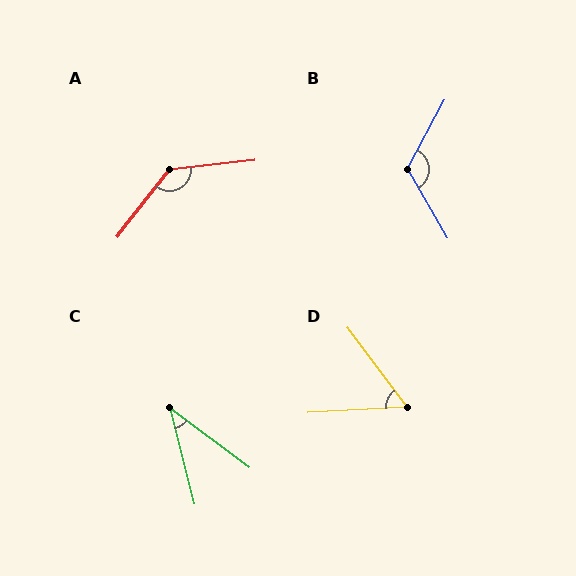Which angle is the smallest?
C, at approximately 39 degrees.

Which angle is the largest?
A, at approximately 134 degrees.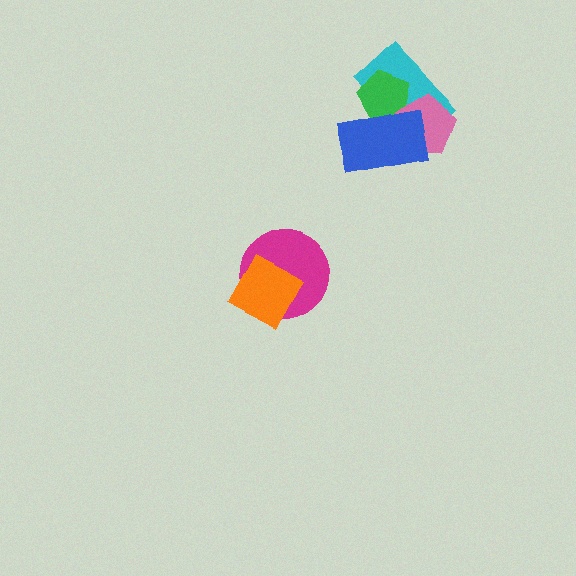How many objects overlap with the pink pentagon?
3 objects overlap with the pink pentagon.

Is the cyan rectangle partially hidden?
Yes, it is partially covered by another shape.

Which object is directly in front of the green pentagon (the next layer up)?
The pink pentagon is directly in front of the green pentagon.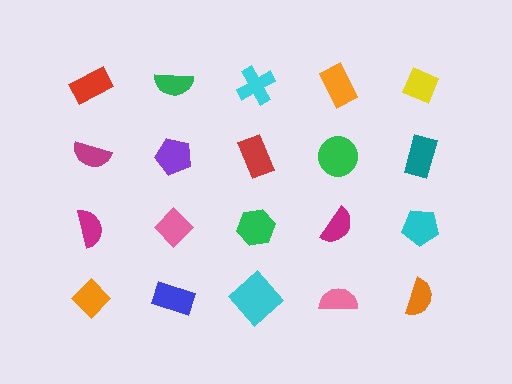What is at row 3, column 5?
A cyan pentagon.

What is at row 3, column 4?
A magenta semicircle.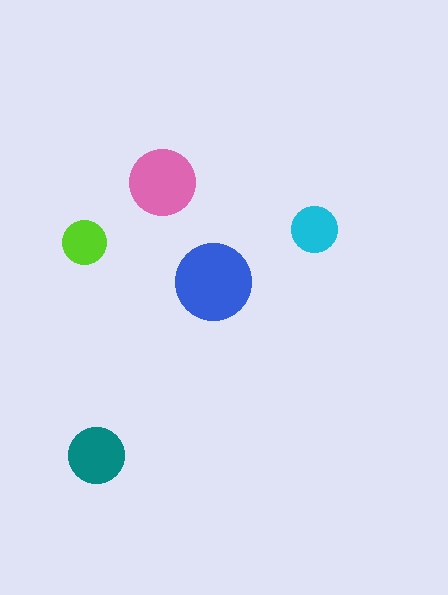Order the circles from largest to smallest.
the blue one, the pink one, the teal one, the cyan one, the lime one.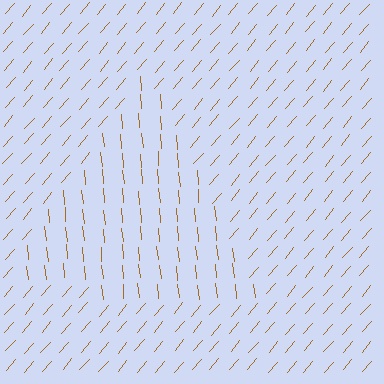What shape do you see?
I see a triangle.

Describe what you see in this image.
The image is filled with small brown line segments. A triangle region in the image has lines oriented differently from the surrounding lines, creating a visible texture boundary.